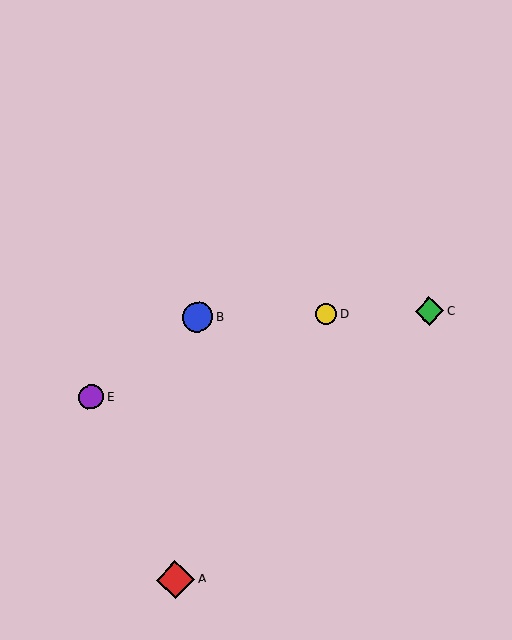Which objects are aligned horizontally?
Objects B, C, D are aligned horizontally.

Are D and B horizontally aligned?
Yes, both are at y≈314.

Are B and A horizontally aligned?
No, B is at y≈317 and A is at y≈579.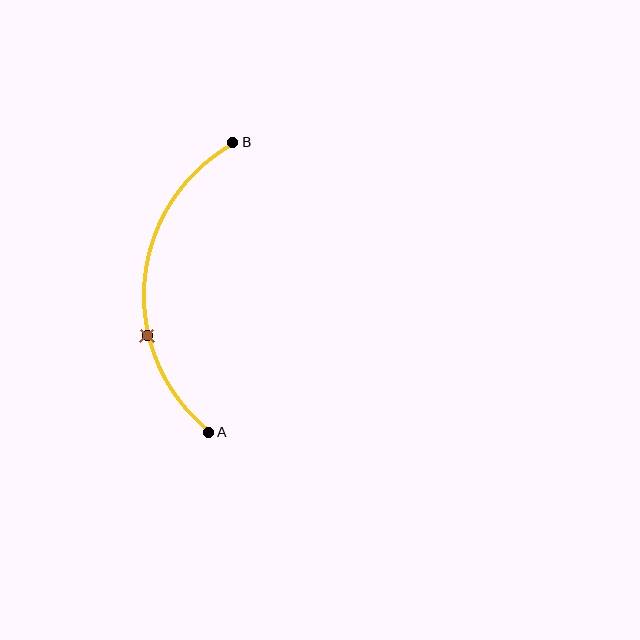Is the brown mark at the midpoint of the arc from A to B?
No. The brown mark lies on the arc but is closer to endpoint A. The arc midpoint would be at the point on the curve equidistant along the arc from both A and B.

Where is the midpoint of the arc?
The arc midpoint is the point on the curve farthest from the straight line joining A and B. It sits to the left of that line.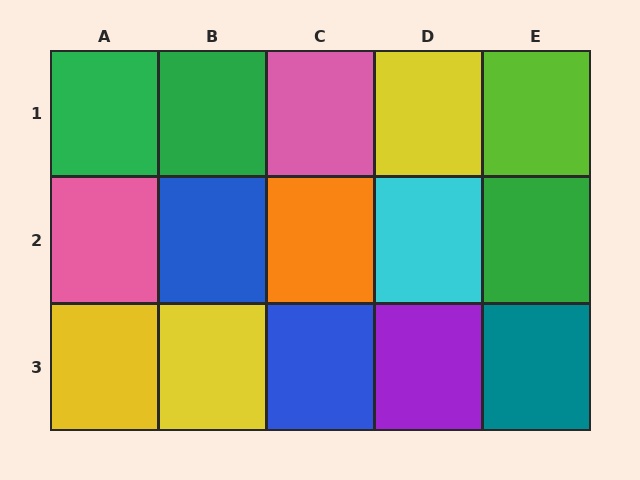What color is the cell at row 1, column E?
Lime.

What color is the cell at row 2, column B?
Blue.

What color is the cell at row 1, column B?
Green.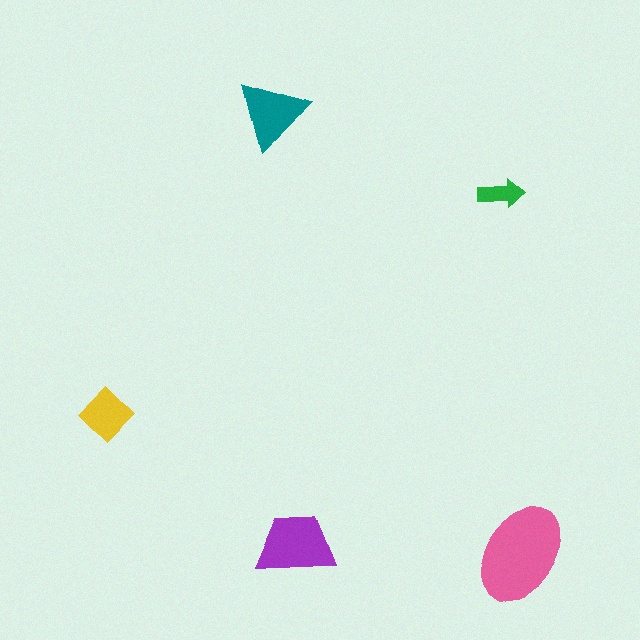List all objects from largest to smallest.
The pink ellipse, the purple trapezoid, the teal triangle, the yellow diamond, the green arrow.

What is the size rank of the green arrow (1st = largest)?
5th.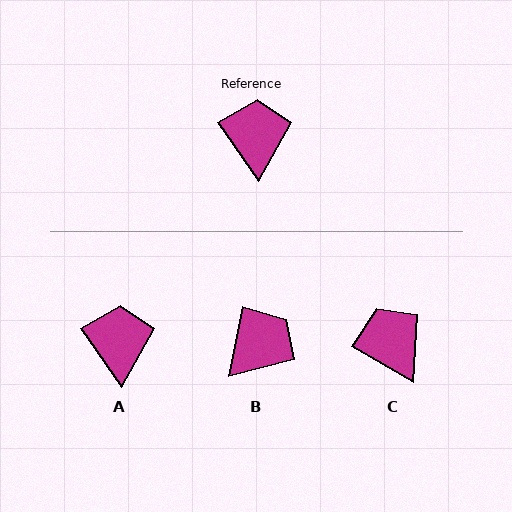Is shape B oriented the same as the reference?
No, it is off by about 46 degrees.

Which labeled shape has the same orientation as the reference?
A.